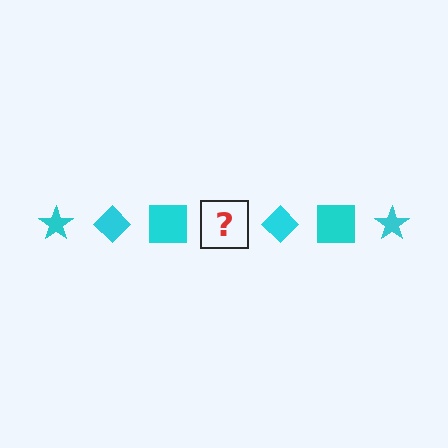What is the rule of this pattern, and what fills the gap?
The rule is that the pattern cycles through star, diamond, square shapes in cyan. The gap should be filled with a cyan star.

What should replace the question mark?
The question mark should be replaced with a cyan star.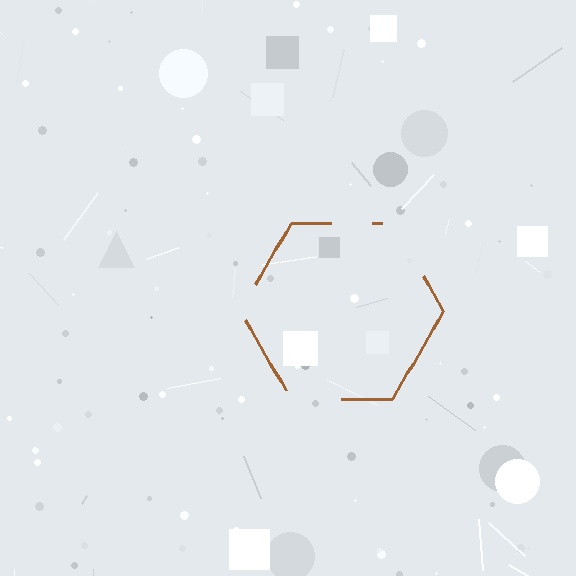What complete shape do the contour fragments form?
The contour fragments form a hexagon.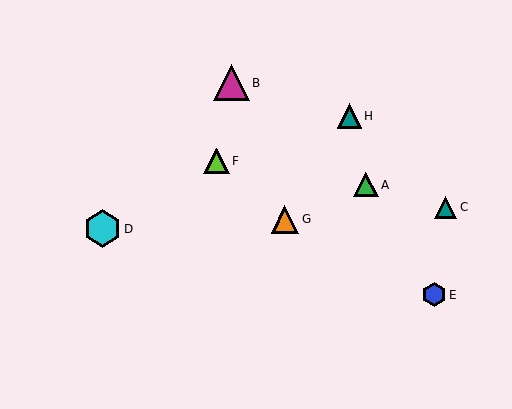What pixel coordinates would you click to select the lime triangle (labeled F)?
Click at (217, 161) to select the lime triangle F.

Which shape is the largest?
The cyan hexagon (labeled D) is the largest.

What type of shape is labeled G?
Shape G is an orange triangle.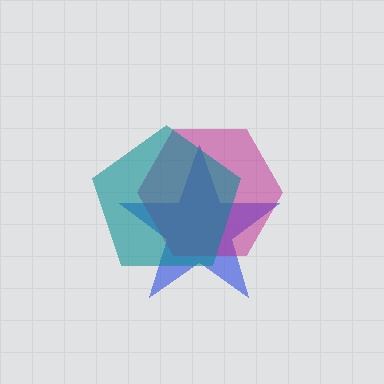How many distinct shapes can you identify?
There are 3 distinct shapes: a blue star, a magenta hexagon, a teal pentagon.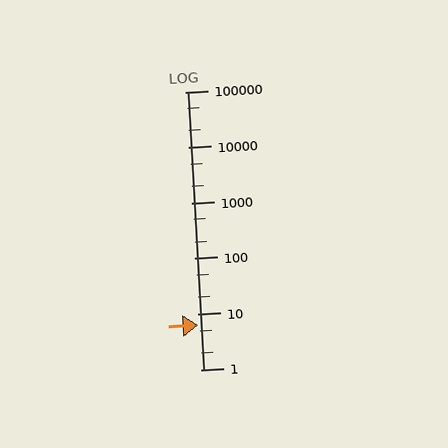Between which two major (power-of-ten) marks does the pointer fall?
The pointer is between 1 and 10.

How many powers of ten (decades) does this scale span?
The scale spans 5 decades, from 1 to 100000.